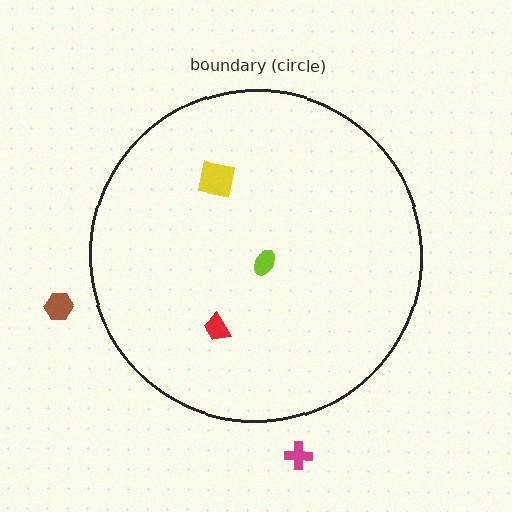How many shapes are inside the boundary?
3 inside, 2 outside.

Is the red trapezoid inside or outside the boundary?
Inside.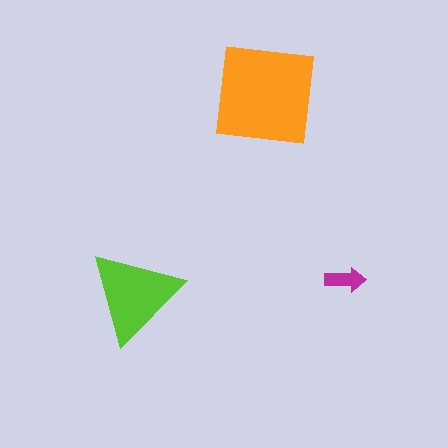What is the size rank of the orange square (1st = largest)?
1st.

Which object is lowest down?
The lime triangle is bottommost.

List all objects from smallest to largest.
The magenta arrow, the lime triangle, the orange square.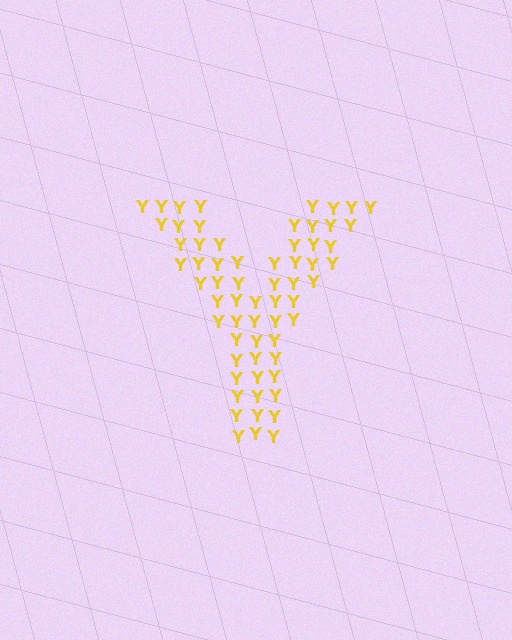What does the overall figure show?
The overall figure shows the letter Y.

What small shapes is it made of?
It is made of small letter Y's.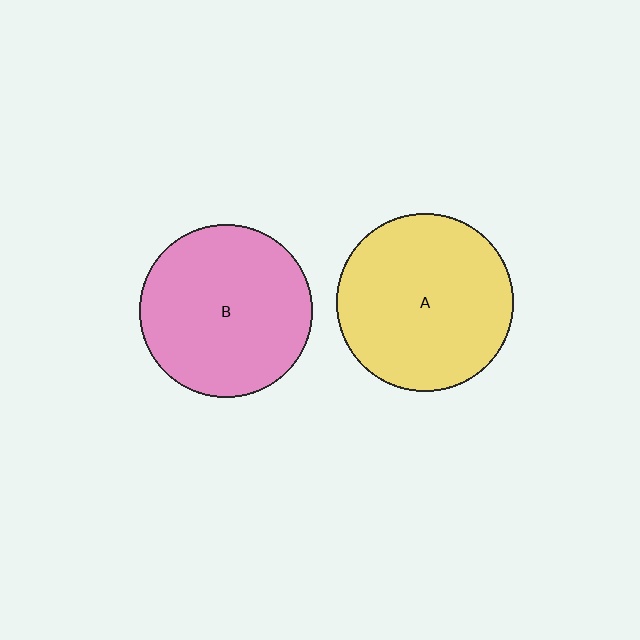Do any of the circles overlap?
No, none of the circles overlap.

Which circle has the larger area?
Circle A (yellow).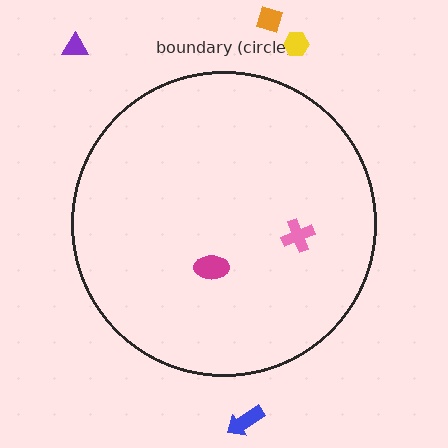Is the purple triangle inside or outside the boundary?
Outside.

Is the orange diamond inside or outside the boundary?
Outside.